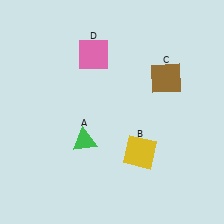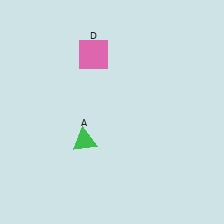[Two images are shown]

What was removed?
The yellow square (B), the brown square (C) were removed in Image 2.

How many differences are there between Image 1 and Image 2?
There are 2 differences between the two images.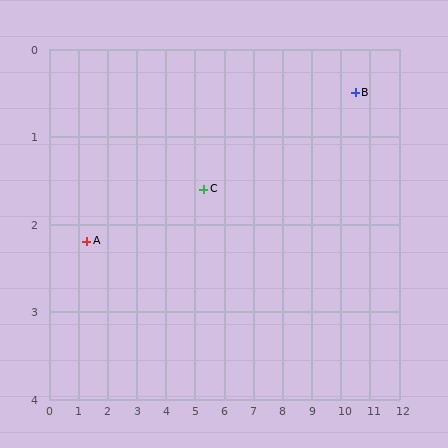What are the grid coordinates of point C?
Point C is at approximately (5.3, 1.6).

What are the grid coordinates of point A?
Point A is at approximately (1.3, 2.2).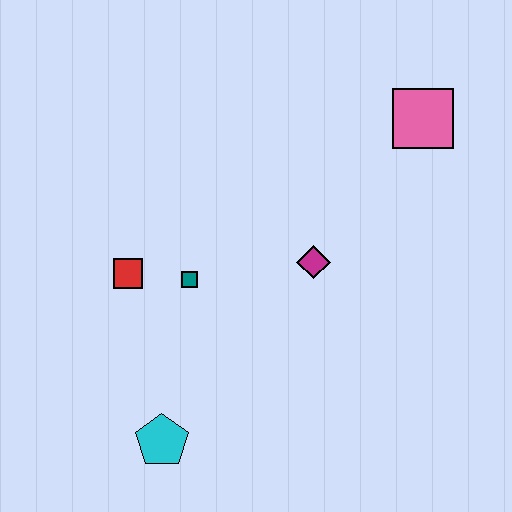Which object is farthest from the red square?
The pink square is farthest from the red square.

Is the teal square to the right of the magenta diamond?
No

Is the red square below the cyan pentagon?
No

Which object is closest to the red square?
The teal square is closest to the red square.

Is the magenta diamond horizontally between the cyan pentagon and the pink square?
Yes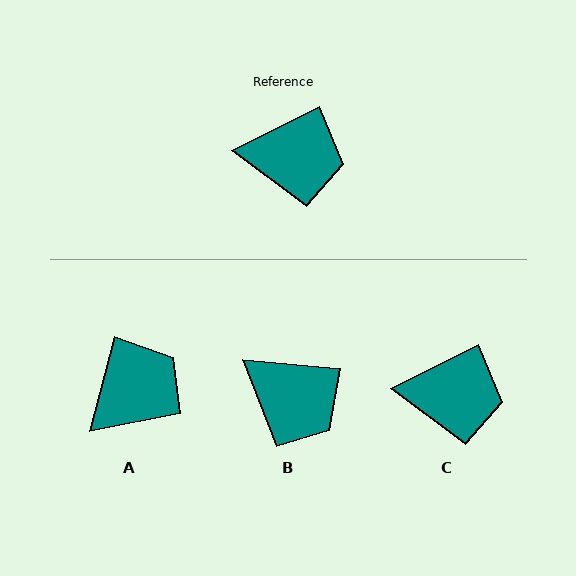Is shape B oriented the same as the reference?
No, it is off by about 32 degrees.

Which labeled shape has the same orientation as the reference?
C.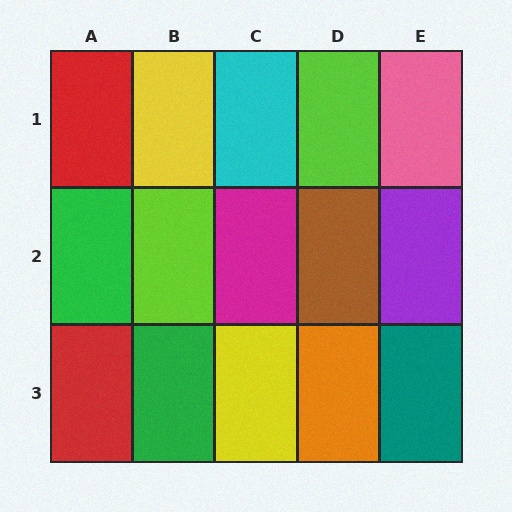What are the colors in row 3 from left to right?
Red, green, yellow, orange, teal.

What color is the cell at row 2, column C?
Magenta.